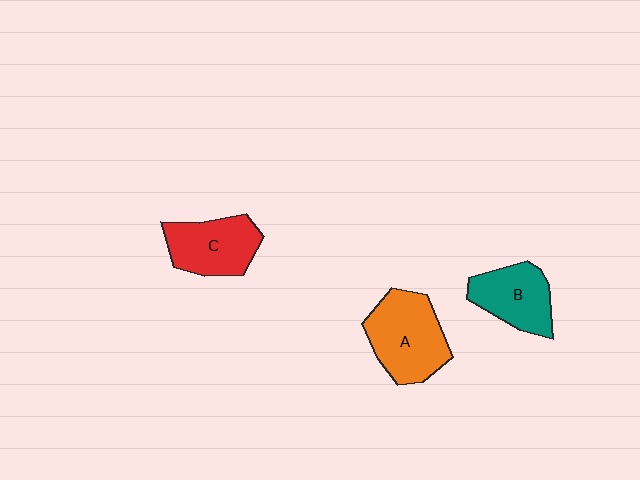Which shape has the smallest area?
Shape B (teal).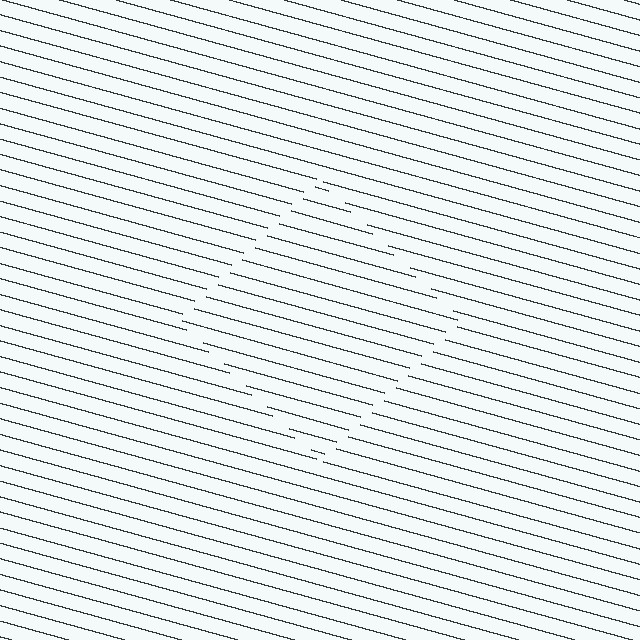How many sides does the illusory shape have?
4 sides — the line-ends trace a square.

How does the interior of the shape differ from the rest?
The interior of the shape contains the same grating, shifted by half a period — the contour is defined by the phase discontinuity where line-ends from the inner and outer gratings abut.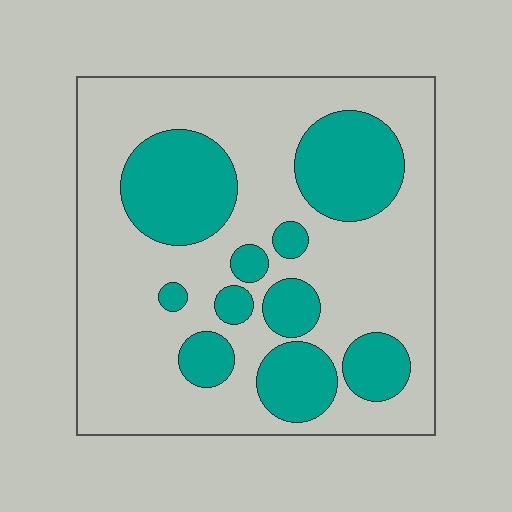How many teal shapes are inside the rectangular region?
10.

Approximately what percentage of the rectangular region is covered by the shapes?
Approximately 30%.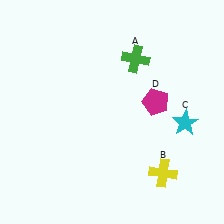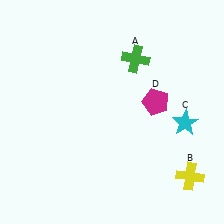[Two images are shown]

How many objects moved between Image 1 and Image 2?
1 object moved between the two images.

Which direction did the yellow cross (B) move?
The yellow cross (B) moved right.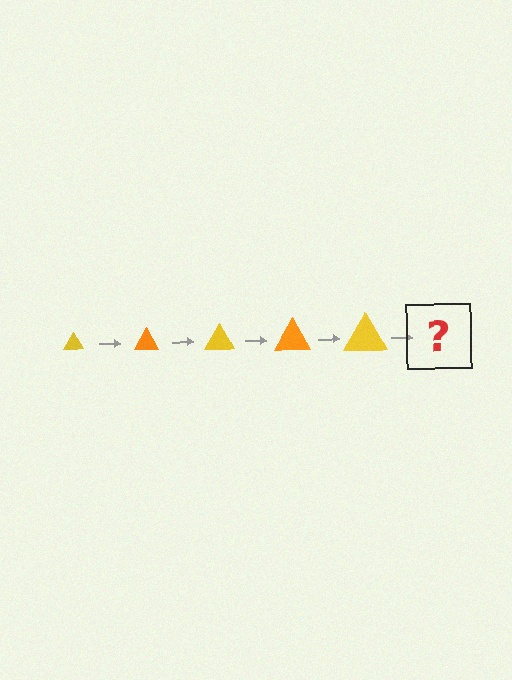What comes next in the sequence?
The next element should be an orange triangle, larger than the previous one.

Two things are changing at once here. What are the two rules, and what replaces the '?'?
The two rules are that the triangle grows larger each step and the color cycles through yellow and orange. The '?' should be an orange triangle, larger than the previous one.